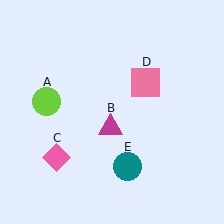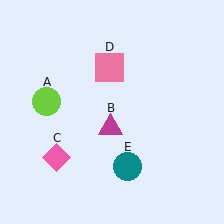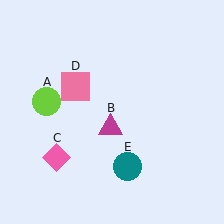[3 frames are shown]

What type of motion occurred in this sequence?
The pink square (object D) rotated counterclockwise around the center of the scene.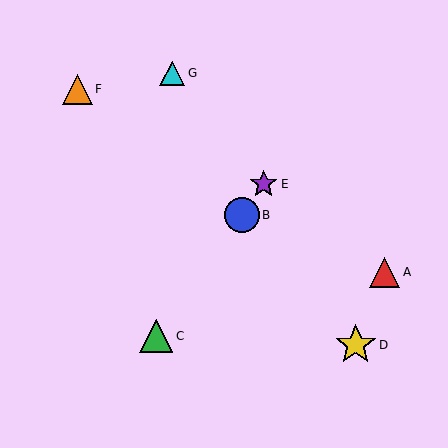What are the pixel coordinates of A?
Object A is at (384, 272).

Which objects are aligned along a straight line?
Objects B, C, E are aligned along a straight line.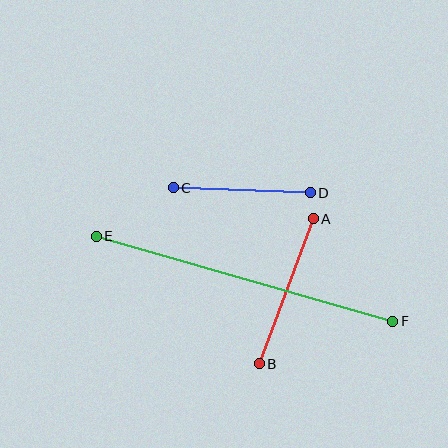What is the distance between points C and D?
The distance is approximately 137 pixels.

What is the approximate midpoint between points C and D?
The midpoint is at approximately (242, 190) pixels.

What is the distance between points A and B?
The distance is approximately 155 pixels.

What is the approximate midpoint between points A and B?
The midpoint is at approximately (286, 291) pixels.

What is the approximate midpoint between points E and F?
The midpoint is at approximately (244, 279) pixels.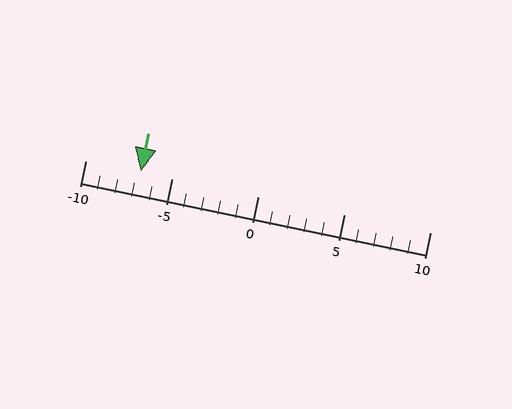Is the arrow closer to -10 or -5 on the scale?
The arrow is closer to -5.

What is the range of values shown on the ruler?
The ruler shows values from -10 to 10.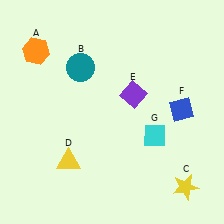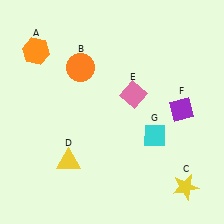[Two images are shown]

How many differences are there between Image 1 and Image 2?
There are 3 differences between the two images.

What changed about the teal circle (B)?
In Image 1, B is teal. In Image 2, it changed to orange.